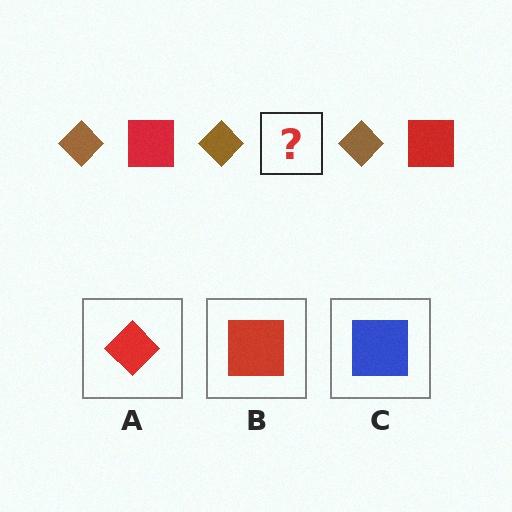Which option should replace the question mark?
Option B.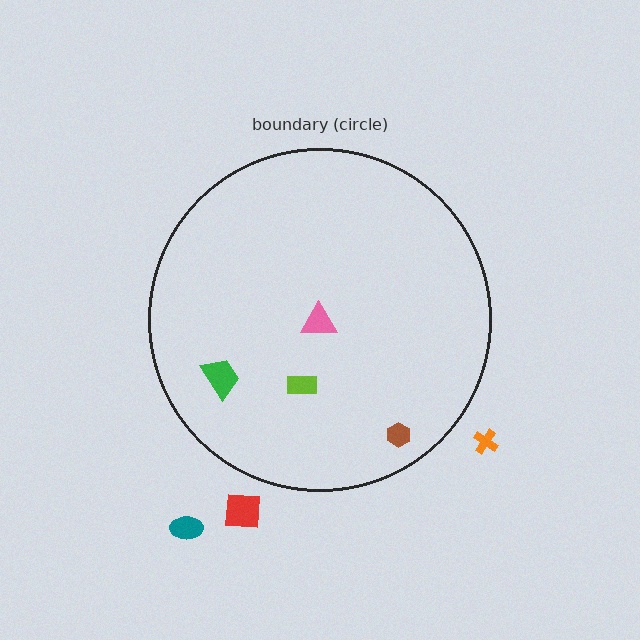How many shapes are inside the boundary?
4 inside, 3 outside.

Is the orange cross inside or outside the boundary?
Outside.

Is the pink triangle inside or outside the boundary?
Inside.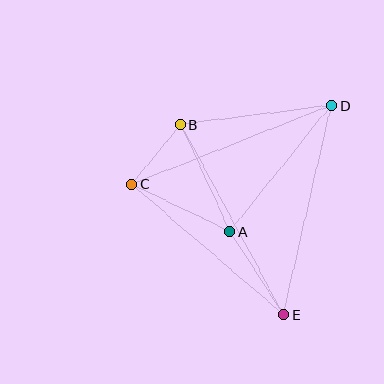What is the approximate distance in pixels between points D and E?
The distance between D and E is approximately 215 pixels.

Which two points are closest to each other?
Points B and C are closest to each other.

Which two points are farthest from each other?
Points B and E are farthest from each other.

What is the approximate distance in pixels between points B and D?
The distance between B and D is approximately 152 pixels.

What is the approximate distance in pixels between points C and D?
The distance between C and D is approximately 215 pixels.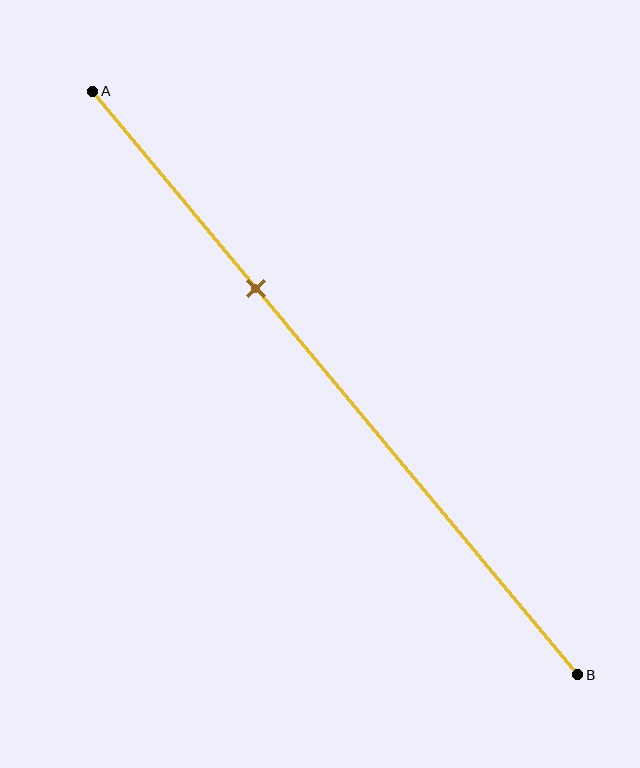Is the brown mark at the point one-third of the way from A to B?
Yes, the mark is approximately at the one-third point.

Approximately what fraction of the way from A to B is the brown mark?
The brown mark is approximately 35% of the way from A to B.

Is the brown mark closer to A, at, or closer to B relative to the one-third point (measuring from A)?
The brown mark is approximately at the one-third point of segment AB.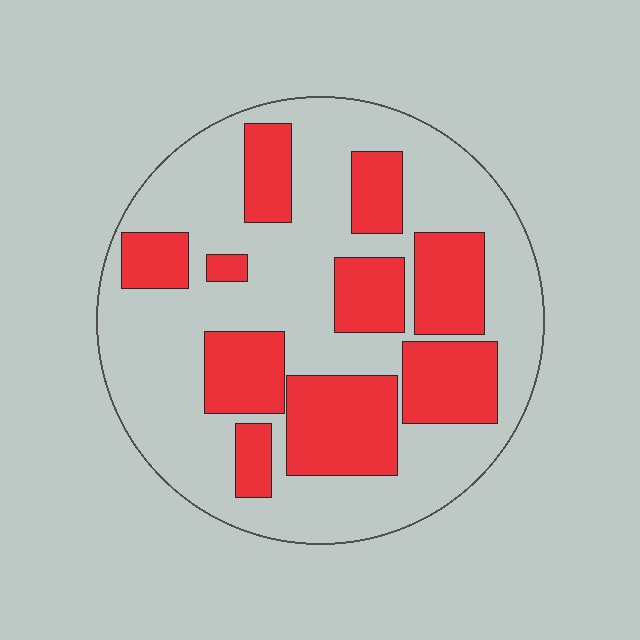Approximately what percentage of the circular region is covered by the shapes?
Approximately 35%.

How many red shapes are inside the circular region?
10.